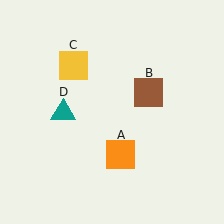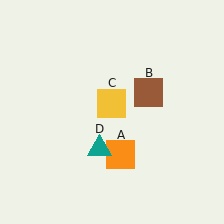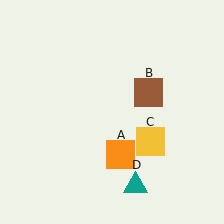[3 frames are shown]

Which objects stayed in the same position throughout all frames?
Orange square (object A) and brown square (object B) remained stationary.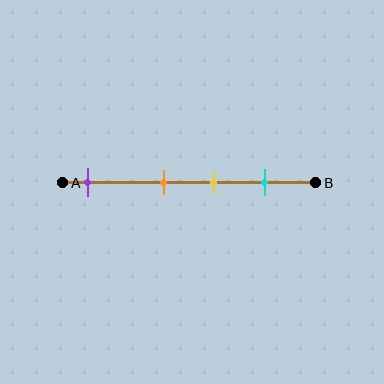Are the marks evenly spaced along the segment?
No, the marks are not evenly spaced.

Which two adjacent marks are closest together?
The orange and yellow marks are the closest adjacent pair.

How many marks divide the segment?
There are 4 marks dividing the segment.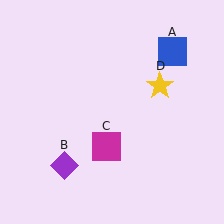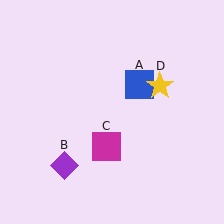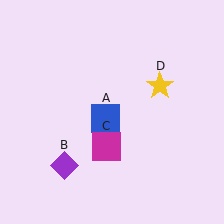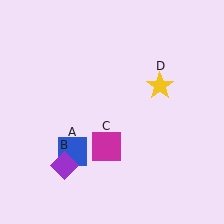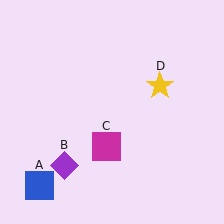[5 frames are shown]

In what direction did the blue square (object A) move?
The blue square (object A) moved down and to the left.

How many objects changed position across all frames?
1 object changed position: blue square (object A).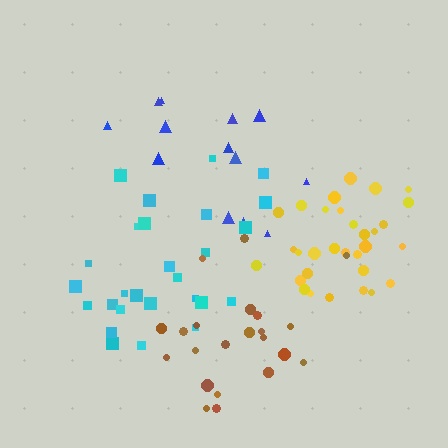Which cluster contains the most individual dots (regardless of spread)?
Yellow (31).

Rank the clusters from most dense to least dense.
yellow, cyan, brown, blue.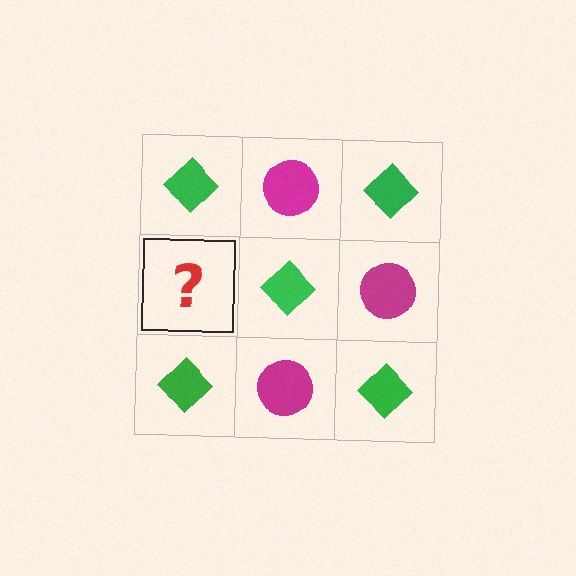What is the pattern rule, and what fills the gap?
The rule is that it alternates green diamond and magenta circle in a checkerboard pattern. The gap should be filled with a magenta circle.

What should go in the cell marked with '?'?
The missing cell should contain a magenta circle.